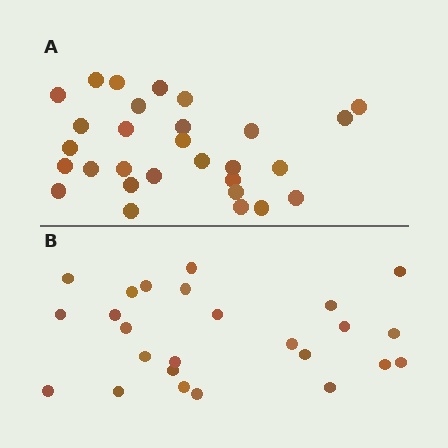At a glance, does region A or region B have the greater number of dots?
Region A (the top region) has more dots.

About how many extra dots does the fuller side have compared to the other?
Region A has about 4 more dots than region B.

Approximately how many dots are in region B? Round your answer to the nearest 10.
About 20 dots. (The exact count is 25, which rounds to 20.)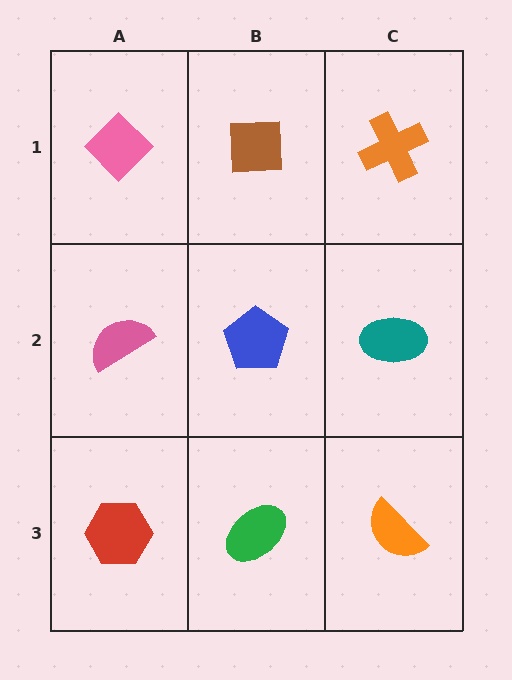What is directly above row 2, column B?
A brown square.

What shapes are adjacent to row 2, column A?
A pink diamond (row 1, column A), a red hexagon (row 3, column A), a blue pentagon (row 2, column B).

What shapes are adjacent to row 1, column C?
A teal ellipse (row 2, column C), a brown square (row 1, column B).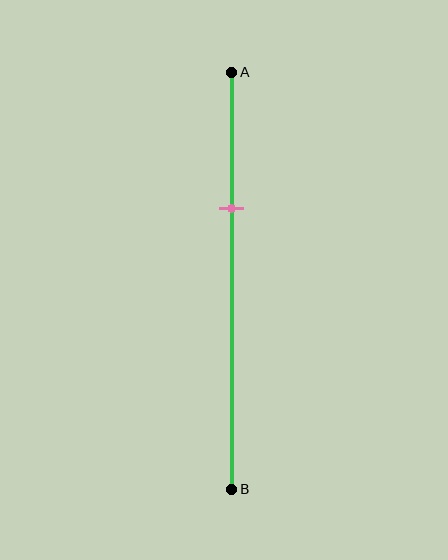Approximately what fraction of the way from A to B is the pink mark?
The pink mark is approximately 35% of the way from A to B.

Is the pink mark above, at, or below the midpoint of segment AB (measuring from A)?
The pink mark is above the midpoint of segment AB.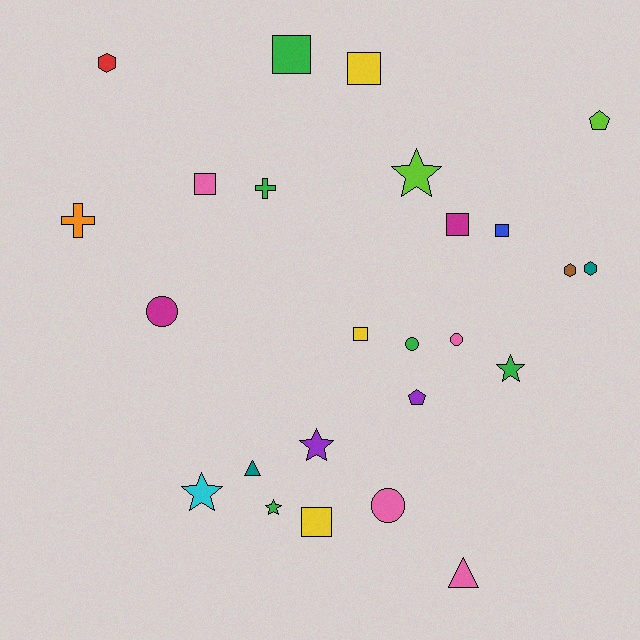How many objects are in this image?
There are 25 objects.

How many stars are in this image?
There are 5 stars.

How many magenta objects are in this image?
There are 2 magenta objects.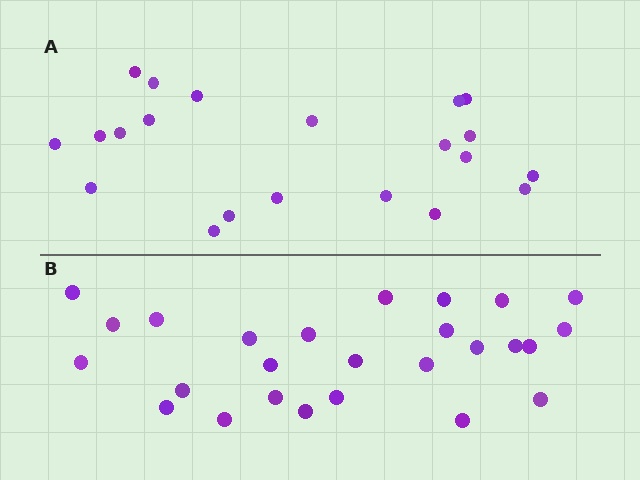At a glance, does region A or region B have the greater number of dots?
Region B (the bottom region) has more dots.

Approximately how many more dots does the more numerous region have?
Region B has about 5 more dots than region A.